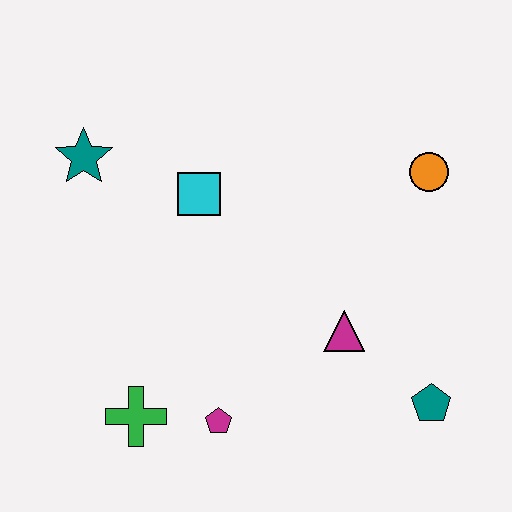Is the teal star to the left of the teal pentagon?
Yes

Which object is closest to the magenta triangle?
The teal pentagon is closest to the magenta triangle.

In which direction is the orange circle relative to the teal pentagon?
The orange circle is above the teal pentagon.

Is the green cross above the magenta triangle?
No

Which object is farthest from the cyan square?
The teal pentagon is farthest from the cyan square.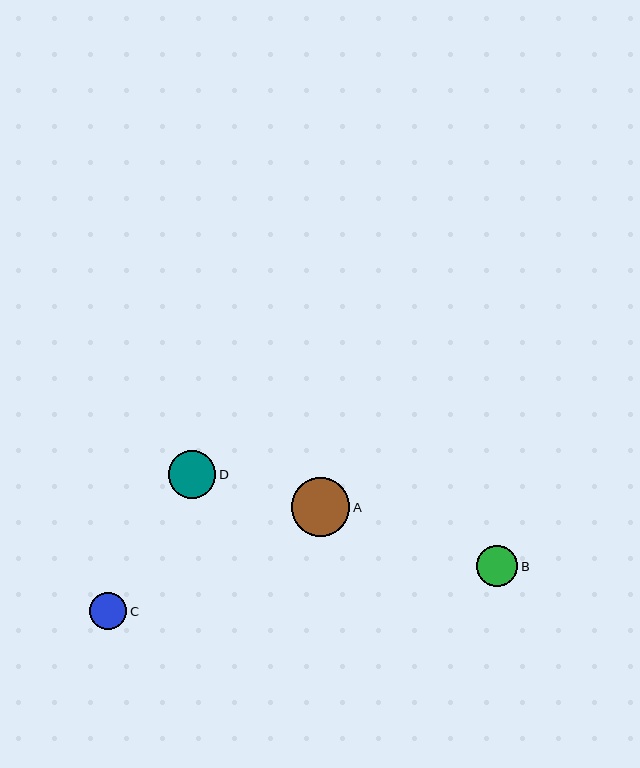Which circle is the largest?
Circle A is the largest with a size of approximately 59 pixels.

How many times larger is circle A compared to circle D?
Circle A is approximately 1.3 times the size of circle D.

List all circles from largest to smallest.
From largest to smallest: A, D, B, C.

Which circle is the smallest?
Circle C is the smallest with a size of approximately 37 pixels.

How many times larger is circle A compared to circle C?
Circle A is approximately 1.6 times the size of circle C.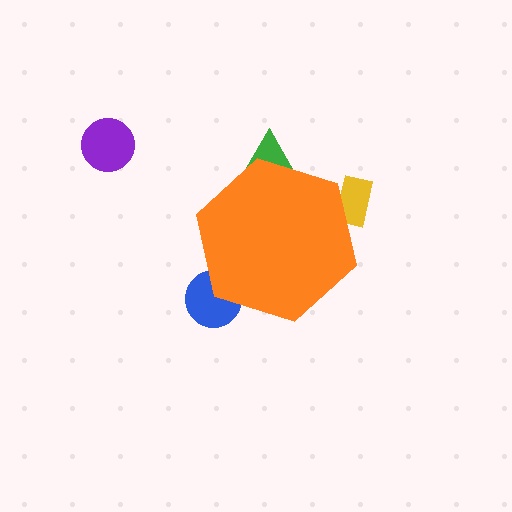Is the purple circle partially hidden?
No, the purple circle is fully visible.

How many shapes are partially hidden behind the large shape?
3 shapes are partially hidden.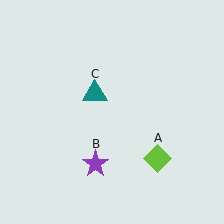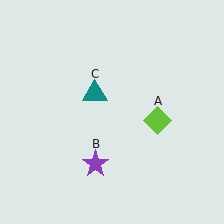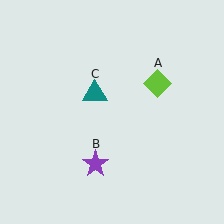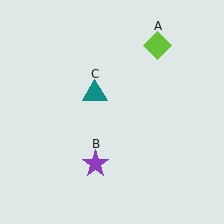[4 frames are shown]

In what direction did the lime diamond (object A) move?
The lime diamond (object A) moved up.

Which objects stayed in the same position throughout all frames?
Purple star (object B) and teal triangle (object C) remained stationary.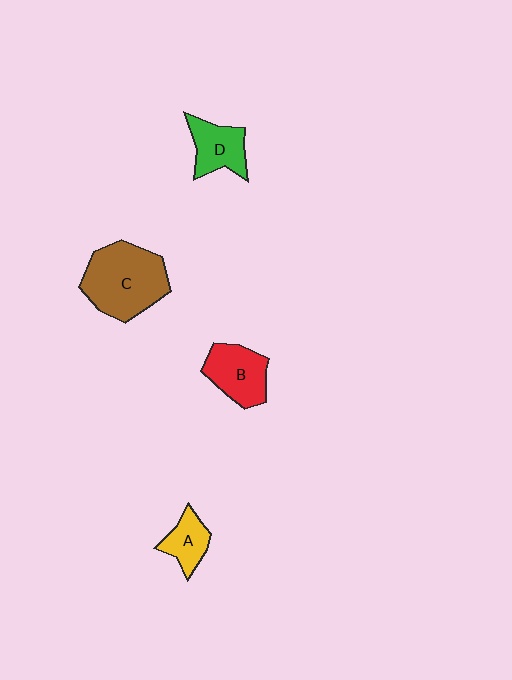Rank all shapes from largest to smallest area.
From largest to smallest: C (brown), B (red), D (green), A (yellow).